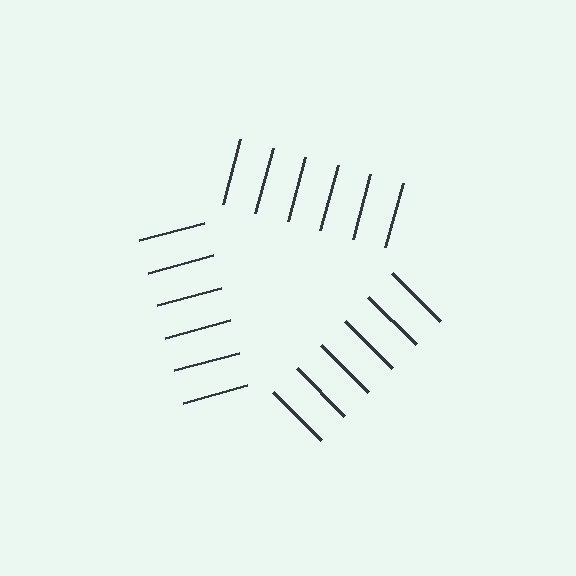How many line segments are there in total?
18 — 6 along each of the 3 edges.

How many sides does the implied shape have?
3 sides — the line-ends trace a triangle.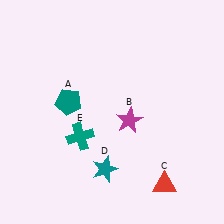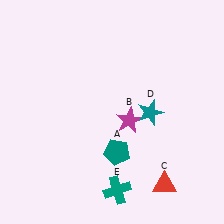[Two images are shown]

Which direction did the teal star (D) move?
The teal star (D) moved up.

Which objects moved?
The objects that moved are: the teal pentagon (A), the teal star (D), the teal cross (E).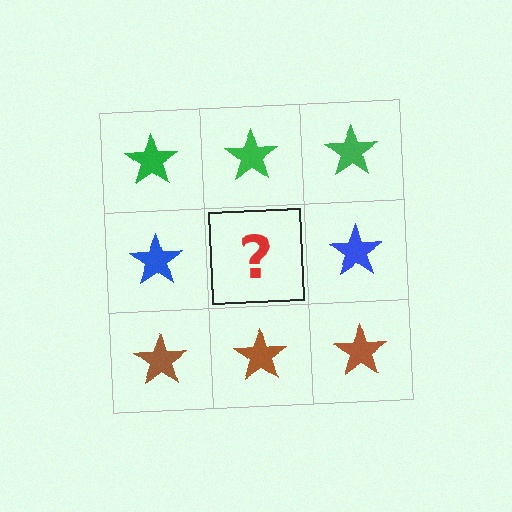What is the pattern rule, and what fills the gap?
The rule is that each row has a consistent color. The gap should be filled with a blue star.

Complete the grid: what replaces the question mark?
The question mark should be replaced with a blue star.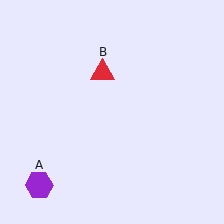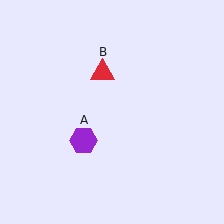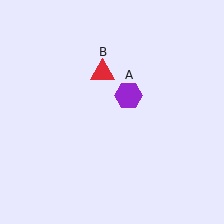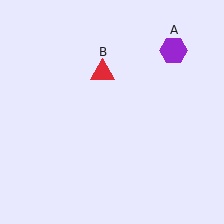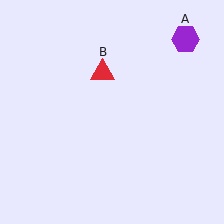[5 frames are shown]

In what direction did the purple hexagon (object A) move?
The purple hexagon (object A) moved up and to the right.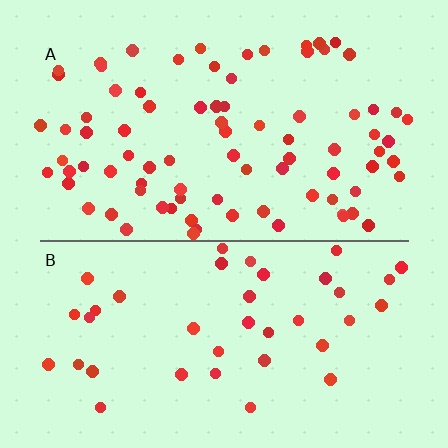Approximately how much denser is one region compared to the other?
Approximately 2.1× — region A over region B.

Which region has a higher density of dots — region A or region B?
A (the top).